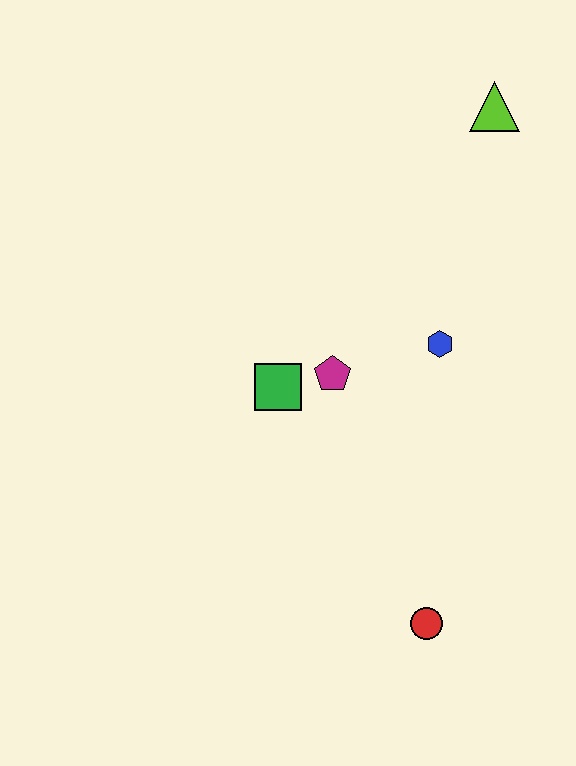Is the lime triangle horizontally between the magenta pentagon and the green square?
No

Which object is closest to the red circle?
The magenta pentagon is closest to the red circle.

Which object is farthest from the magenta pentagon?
The lime triangle is farthest from the magenta pentagon.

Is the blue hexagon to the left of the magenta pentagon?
No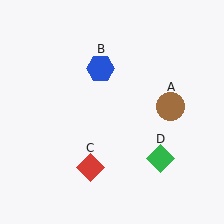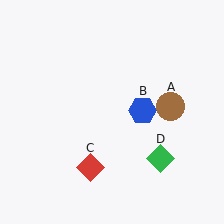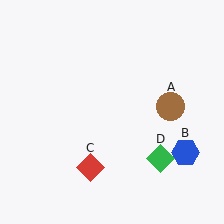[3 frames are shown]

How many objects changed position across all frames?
1 object changed position: blue hexagon (object B).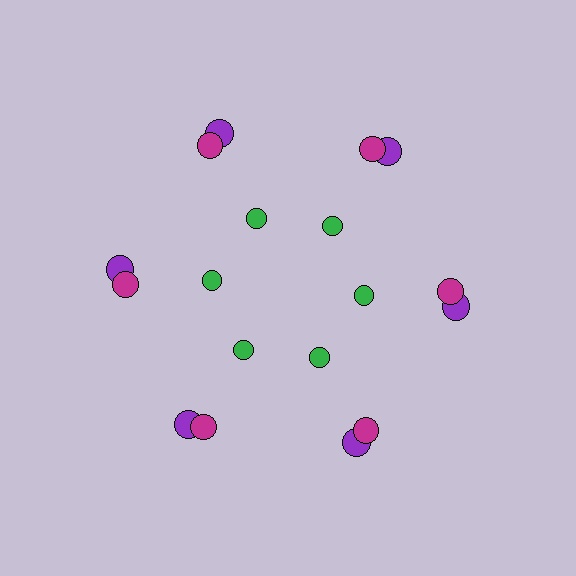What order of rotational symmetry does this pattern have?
This pattern has 6-fold rotational symmetry.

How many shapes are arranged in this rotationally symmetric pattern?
There are 18 shapes, arranged in 6 groups of 3.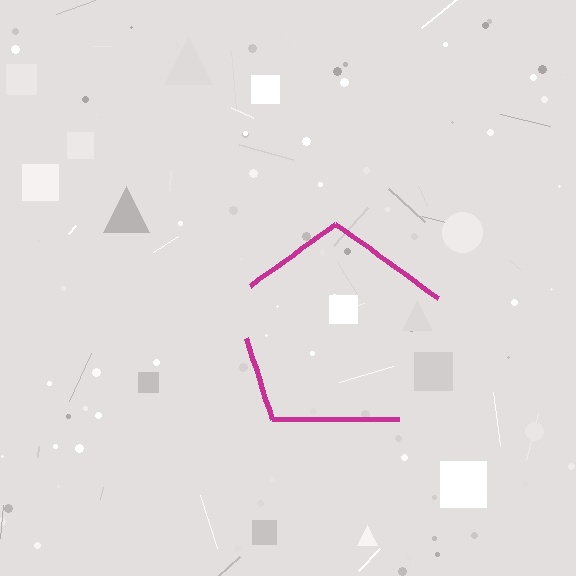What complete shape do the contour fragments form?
The contour fragments form a pentagon.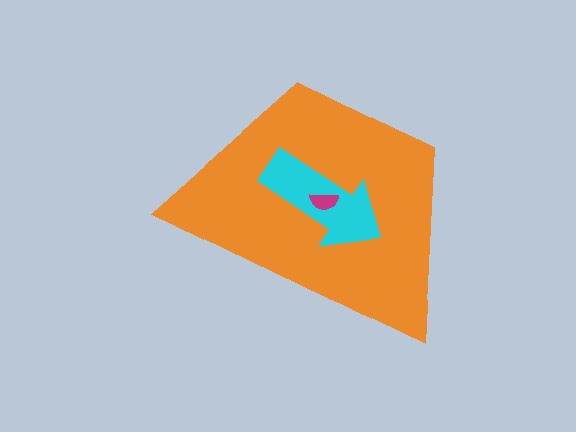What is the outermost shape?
The orange trapezoid.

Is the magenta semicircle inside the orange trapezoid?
Yes.